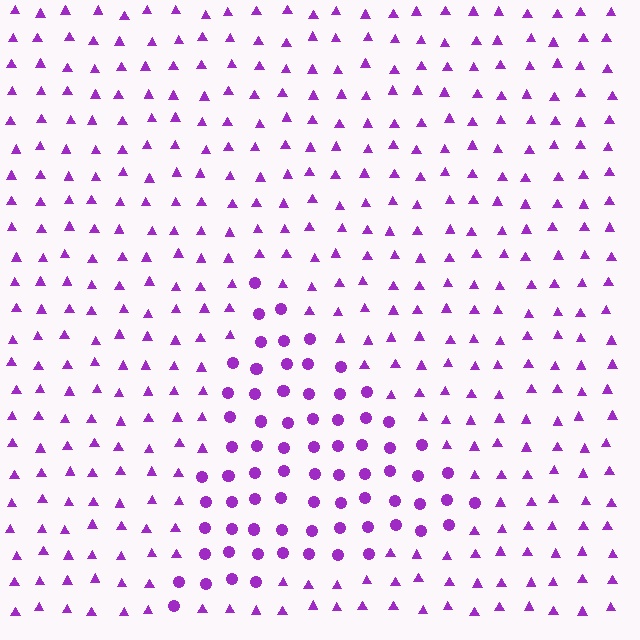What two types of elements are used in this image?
The image uses circles inside the triangle region and triangles outside it.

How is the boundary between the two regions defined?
The boundary is defined by a change in element shape: circles inside vs. triangles outside. All elements share the same color and spacing.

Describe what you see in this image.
The image is filled with small purple elements arranged in a uniform grid. A triangle-shaped region contains circles, while the surrounding area contains triangles. The boundary is defined purely by the change in element shape.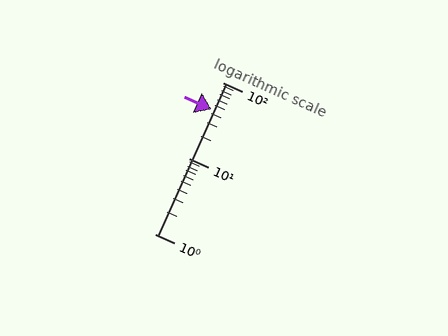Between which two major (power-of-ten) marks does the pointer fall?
The pointer is between 10 and 100.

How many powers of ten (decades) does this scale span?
The scale spans 2 decades, from 1 to 100.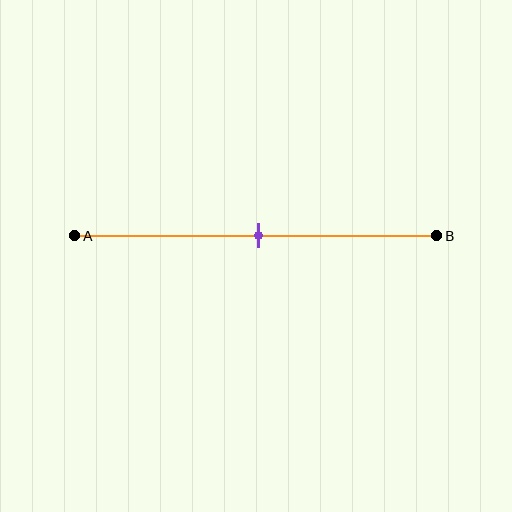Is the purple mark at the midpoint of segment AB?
Yes, the mark is approximately at the midpoint.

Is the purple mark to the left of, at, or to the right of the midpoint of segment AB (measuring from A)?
The purple mark is approximately at the midpoint of segment AB.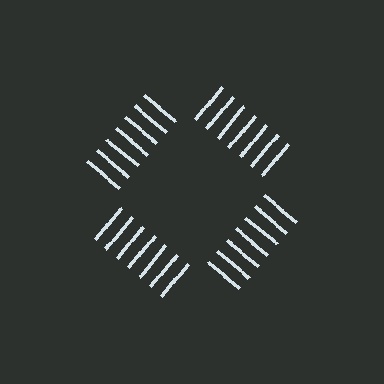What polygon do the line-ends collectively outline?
An illusory square — the line segments terminate on its edges but no continuous stroke is drawn.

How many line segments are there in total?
28 — 7 along each of the 4 edges.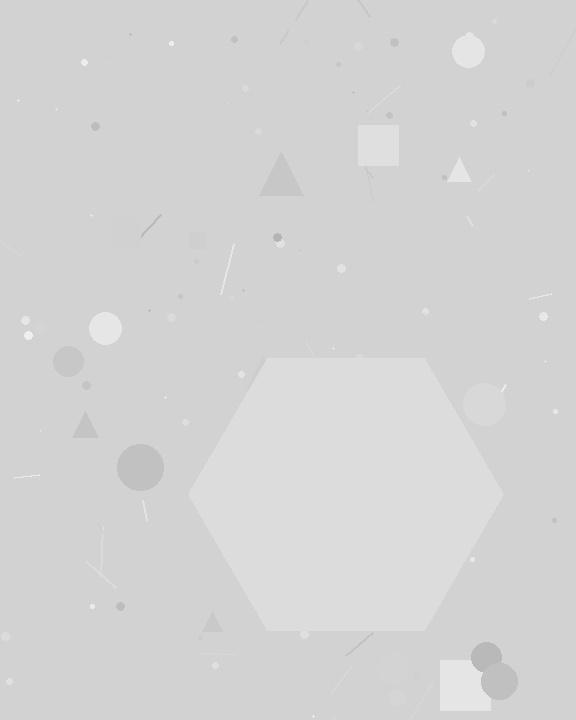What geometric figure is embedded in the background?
A hexagon is embedded in the background.